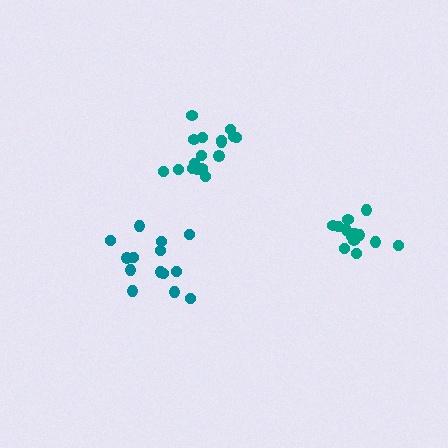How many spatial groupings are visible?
There are 3 spatial groupings.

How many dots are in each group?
Group 1: 13 dots, Group 2: 14 dots, Group 3: 17 dots (44 total).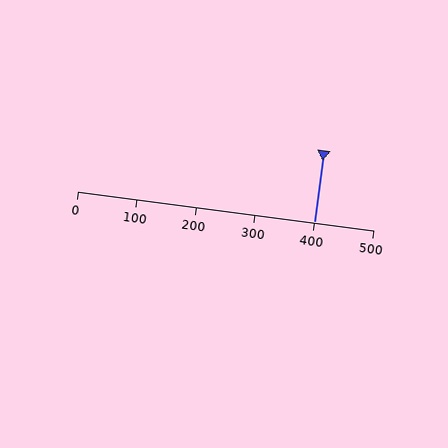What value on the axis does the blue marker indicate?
The marker indicates approximately 400.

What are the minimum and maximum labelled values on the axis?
The axis runs from 0 to 500.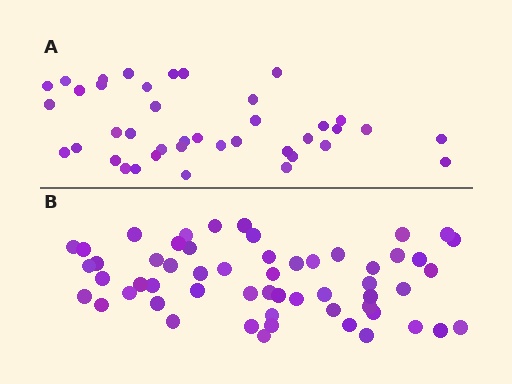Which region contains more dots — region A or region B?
Region B (the bottom region) has more dots.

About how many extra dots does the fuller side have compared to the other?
Region B has approximately 15 more dots than region A.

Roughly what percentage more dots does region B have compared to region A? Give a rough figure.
About 40% more.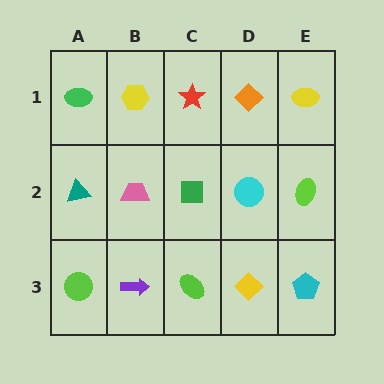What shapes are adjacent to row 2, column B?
A yellow hexagon (row 1, column B), a purple arrow (row 3, column B), a teal triangle (row 2, column A), a green square (row 2, column C).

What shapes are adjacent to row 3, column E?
A lime ellipse (row 2, column E), a yellow diamond (row 3, column D).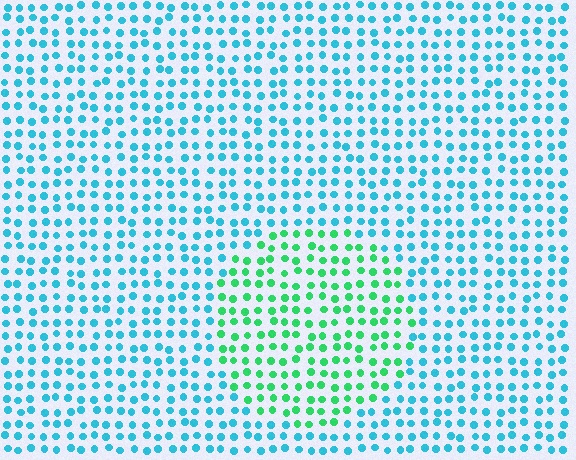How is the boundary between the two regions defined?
The boundary is defined purely by a slight shift in hue (about 48 degrees). Spacing, size, and orientation are identical on both sides.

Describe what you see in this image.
The image is filled with small cyan elements in a uniform arrangement. A circle-shaped region is visible where the elements are tinted to a slightly different hue, forming a subtle color boundary.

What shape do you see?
I see a circle.